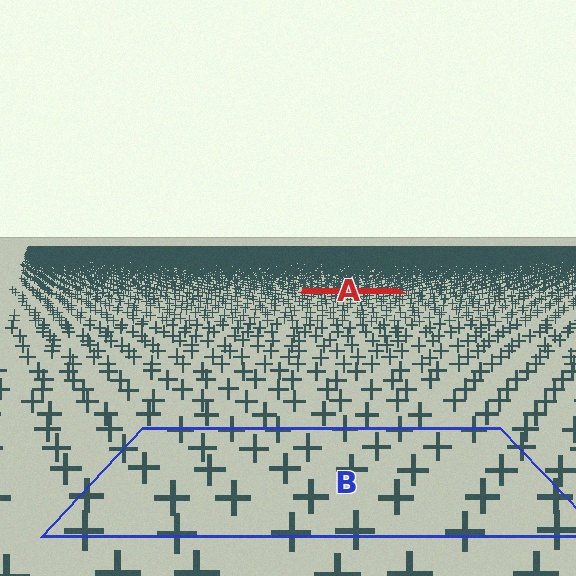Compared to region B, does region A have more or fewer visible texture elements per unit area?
Region A has more texture elements per unit area — they are packed more densely because it is farther away.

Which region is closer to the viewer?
Region B is closer. The texture elements there are larger and more spread out.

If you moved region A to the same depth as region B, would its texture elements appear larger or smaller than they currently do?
They would appear larger. At a closer depth, the same texture elements are projected at a bigger on-screen size.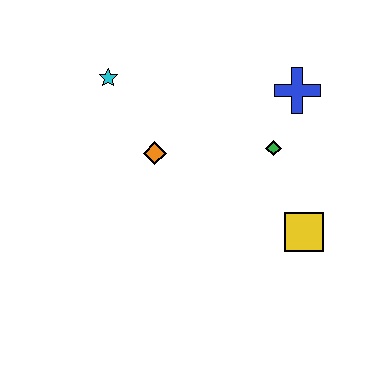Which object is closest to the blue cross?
The green diamond is closest to the blue cross.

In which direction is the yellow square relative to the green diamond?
The yellow square is below the green diamond.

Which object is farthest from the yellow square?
The cyan star is farthest from the yellow square.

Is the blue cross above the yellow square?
Yes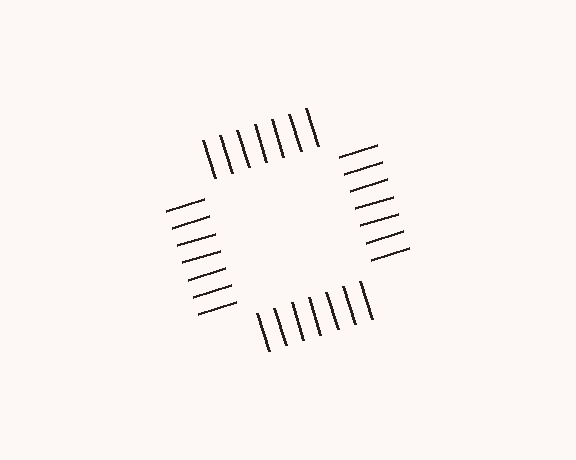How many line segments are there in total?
28 — 7 along each of the 4 edges.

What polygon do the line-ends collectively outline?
An illusory square — the line segments terminate on its edges but no continuous stroke is drawn.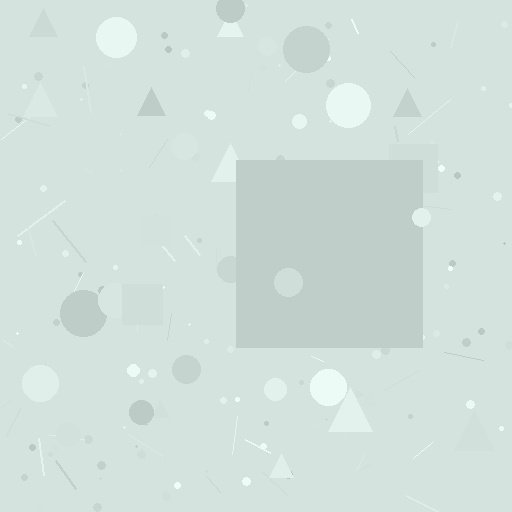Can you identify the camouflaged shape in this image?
The camouflaged shape is a square.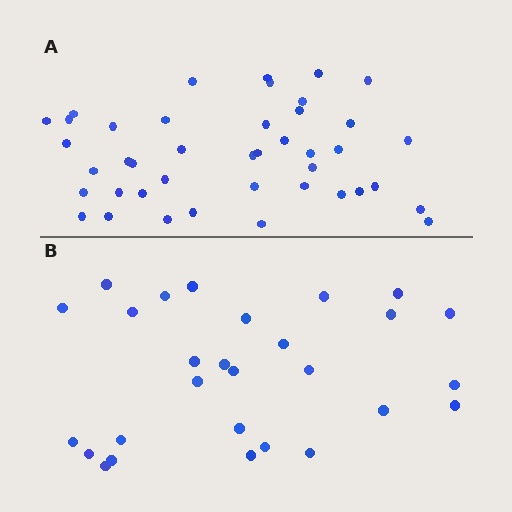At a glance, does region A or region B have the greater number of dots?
Region A (the top region) has more dots.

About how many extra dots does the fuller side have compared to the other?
Region A has approximately 15 more dots than region B.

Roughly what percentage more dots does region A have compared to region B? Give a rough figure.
About 50% more.